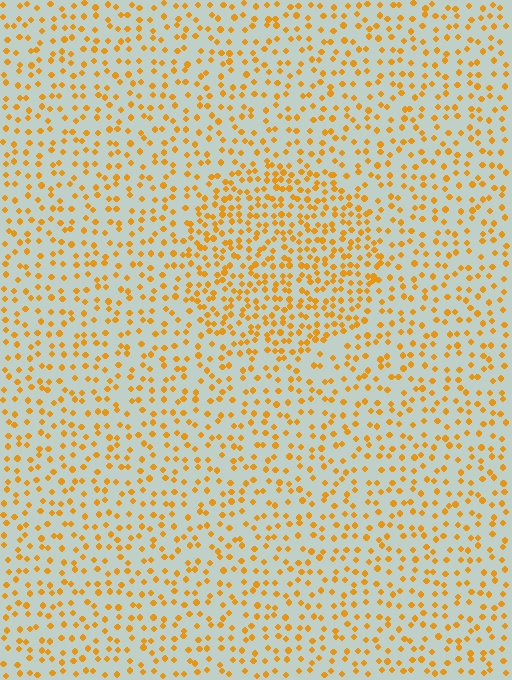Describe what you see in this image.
The image contains small orange elements arranged at two different densities. A circle-shaped region is visible where the elements are more densely packed than the surrounding area.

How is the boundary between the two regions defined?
The boundary is defined by a change in element density (approximately 1.8x ratio). All elements are the same color, size, and shape.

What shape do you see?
I see a circle.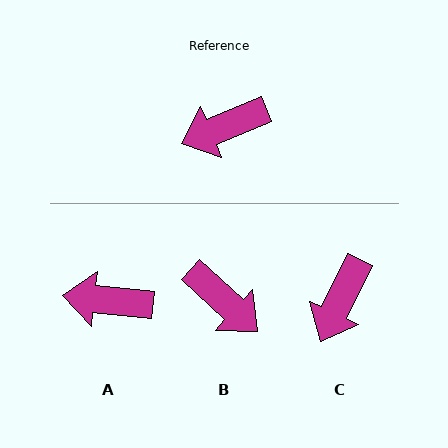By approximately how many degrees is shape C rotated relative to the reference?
Approximately 42 degrees counter-clockwise.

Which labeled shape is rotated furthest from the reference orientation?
B, about 115 degrees away.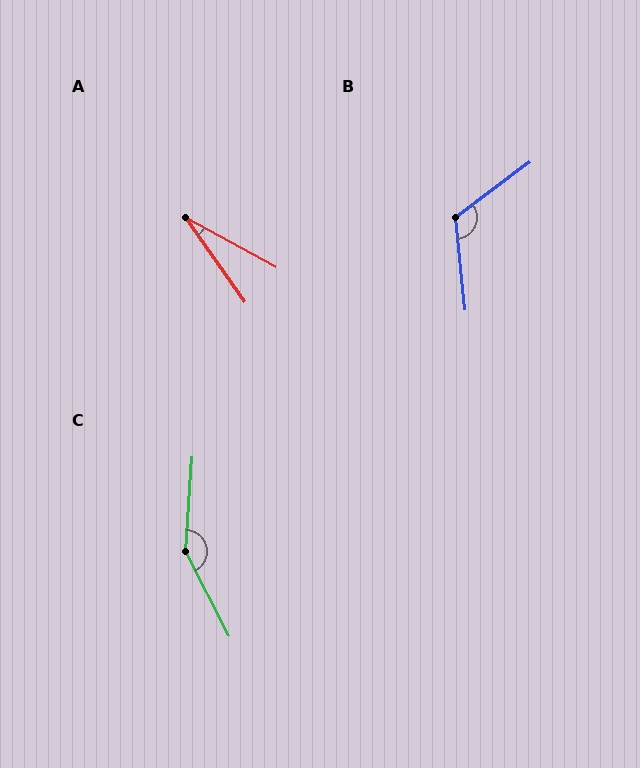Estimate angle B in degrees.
Approximately 121 degrees.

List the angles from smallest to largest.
A (26°), B (121°), C (150°).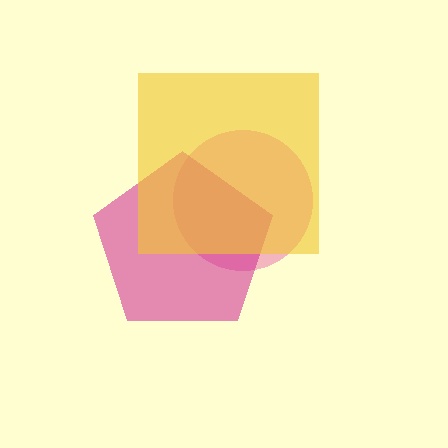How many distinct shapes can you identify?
There are 3 distinct shapes: a pink circle, a magenta pentagon, a yellow square.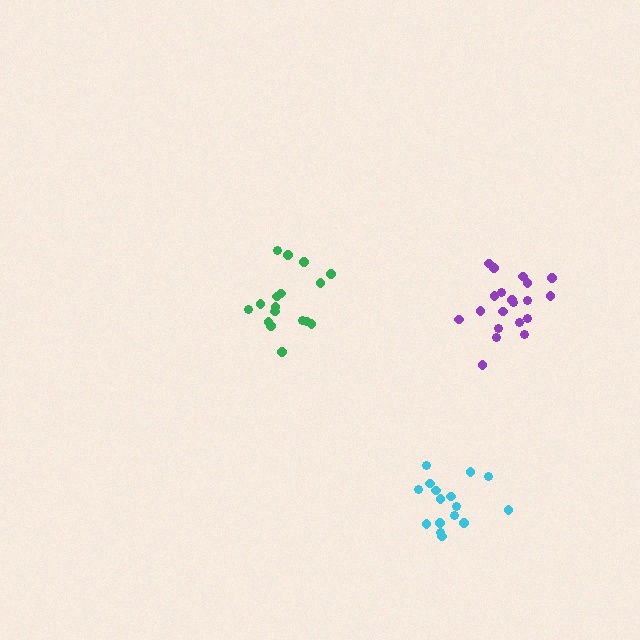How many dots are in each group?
Group 1: 16 dots, Group 2: 17 dots, Group 3: 20 dots (53 total).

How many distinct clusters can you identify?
There are 3 distinct clusters.